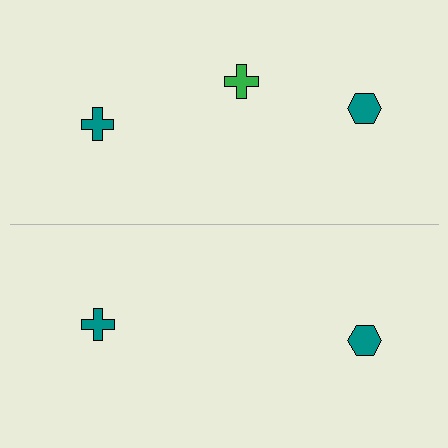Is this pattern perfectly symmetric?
No, the pattern is not perfectly symmetric. A green cross is missing from the bottom side.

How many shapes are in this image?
There are 5 shapes in this image.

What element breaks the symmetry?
A green cross is missing from the bottom side.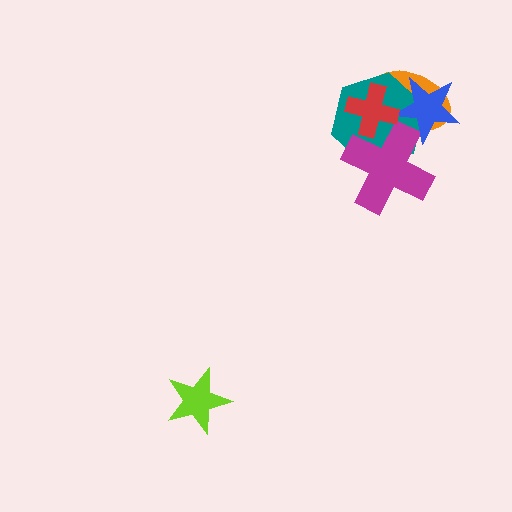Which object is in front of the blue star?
The red cross is in front of the blue star.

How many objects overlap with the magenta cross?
4 objects overlap with the magenta cross.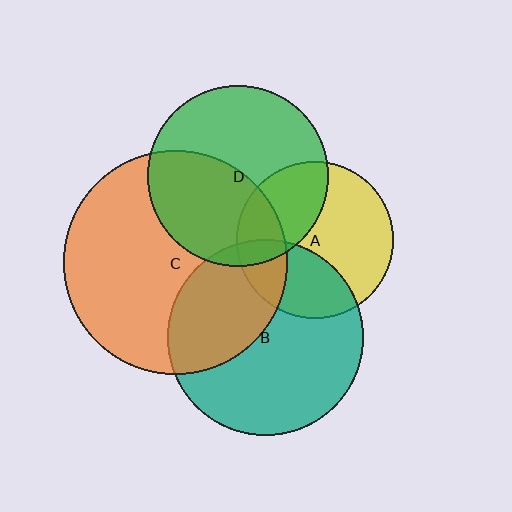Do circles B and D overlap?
Yes.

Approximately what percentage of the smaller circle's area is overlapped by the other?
Approximately 5%.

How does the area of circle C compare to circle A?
Approximately 2.0 times.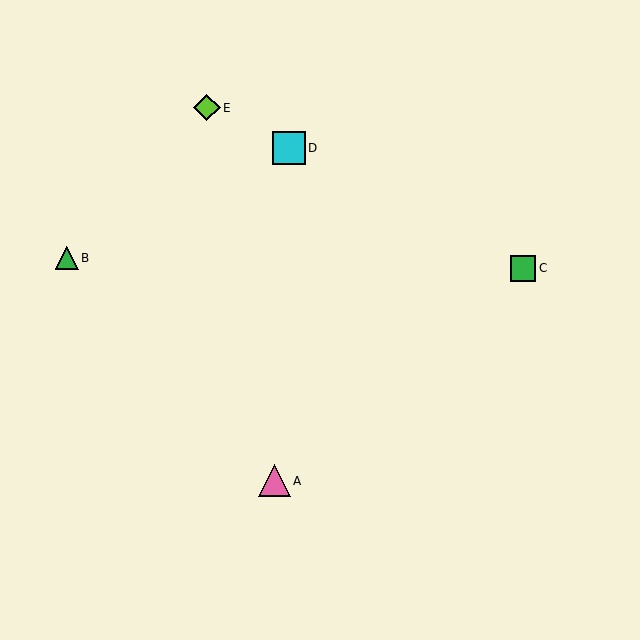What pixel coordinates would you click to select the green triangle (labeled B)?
Click at (67, 258) to select the green triangle B.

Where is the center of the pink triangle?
The center of the pink triangle is at (274, 481).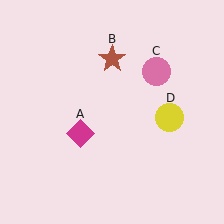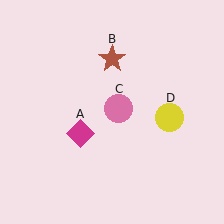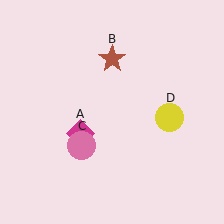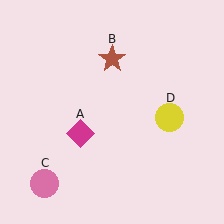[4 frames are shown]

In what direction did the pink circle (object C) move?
The pink circle (object C) moved down and to the left.